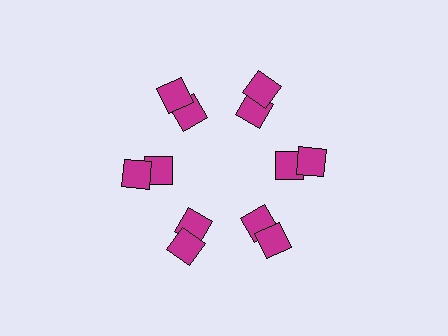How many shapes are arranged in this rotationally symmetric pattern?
There are 12 shapes, arranged in 6 groups of 2.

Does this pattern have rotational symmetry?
Yes, this pattern has 6-fold rotational symmetry. It looks the same after rotating 60 degrees around the center.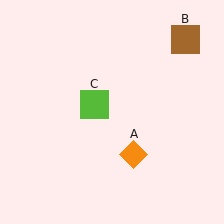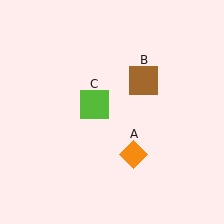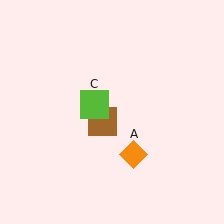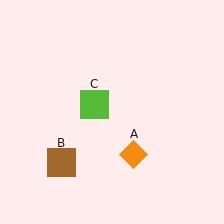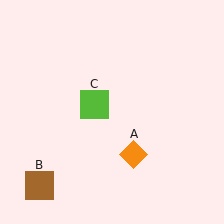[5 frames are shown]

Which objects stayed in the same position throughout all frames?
Orange diamond (object A) and lime square (object C) remained stationary.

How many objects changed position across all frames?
1 object changed position: brown square (object B).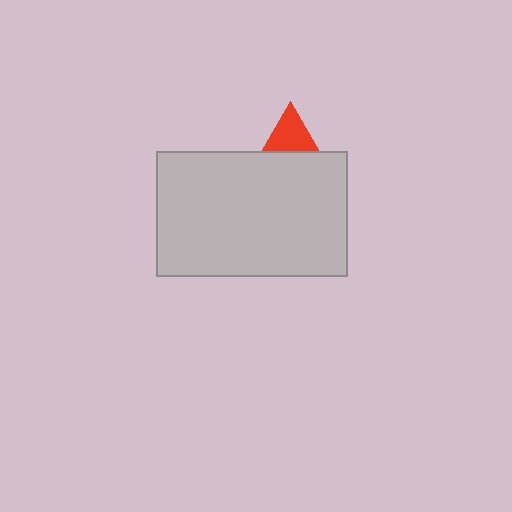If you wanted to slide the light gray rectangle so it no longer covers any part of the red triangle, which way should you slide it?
Slide it down — that is the most direct way to separate the two shapes.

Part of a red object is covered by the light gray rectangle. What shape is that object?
It is a triangle.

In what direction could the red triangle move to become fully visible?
The red triangle could move up. That would shift it out from behind the light gray rectangle entirely.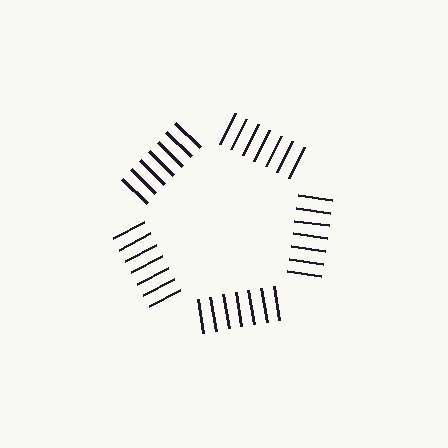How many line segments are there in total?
35 — 7 along each of the 5 edges.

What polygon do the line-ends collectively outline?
An illusory pentagon — the line segments terminate on its edges but no continuous stroke is drawn.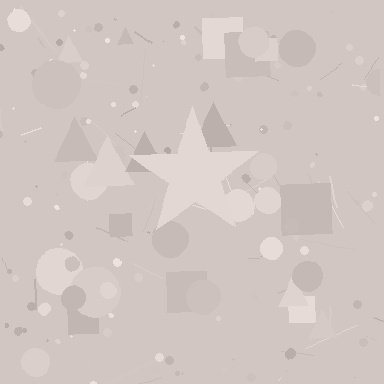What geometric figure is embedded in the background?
A star is embedded in the background.